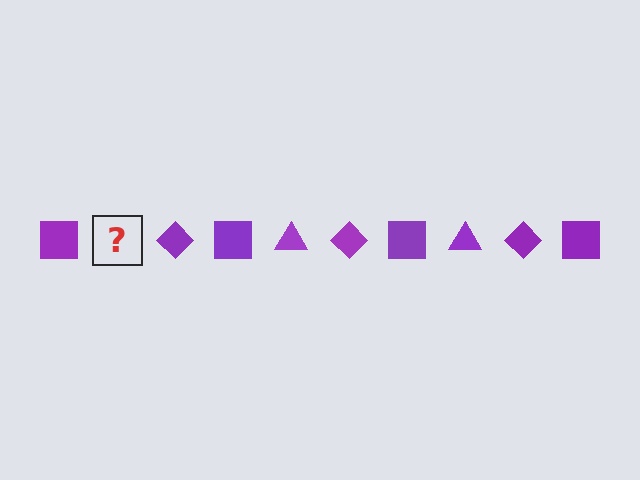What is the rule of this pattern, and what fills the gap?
The rule is that the pattern cycles through square, triangle, diamond shapes in purple. The gap should be filled with a purple triangle.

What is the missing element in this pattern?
The missing element is a purple triangle.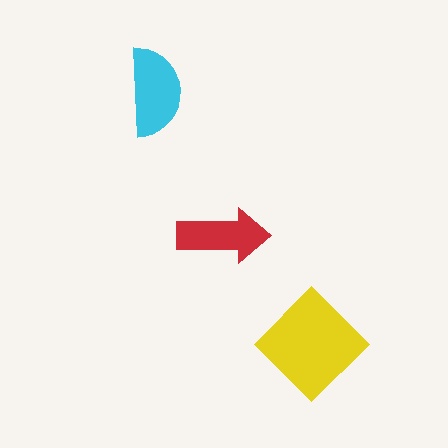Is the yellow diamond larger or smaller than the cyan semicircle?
Larger.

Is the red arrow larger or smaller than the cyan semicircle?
Smaller.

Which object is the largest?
The yellow diamond.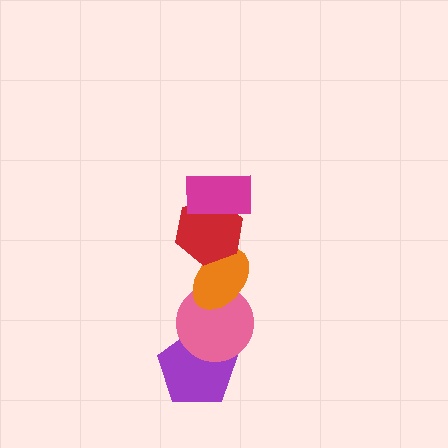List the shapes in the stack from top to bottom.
From top to bottom: the magenta rectangle, the red hexagon, the orange ellipse, the pink circle, the purple pentagon.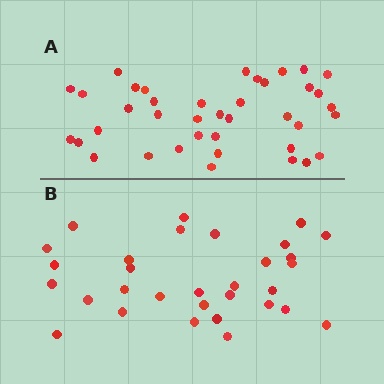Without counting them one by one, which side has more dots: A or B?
Region A (the top region) has more dots.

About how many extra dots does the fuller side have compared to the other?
Region A has roughly 8 or so more dots than region B.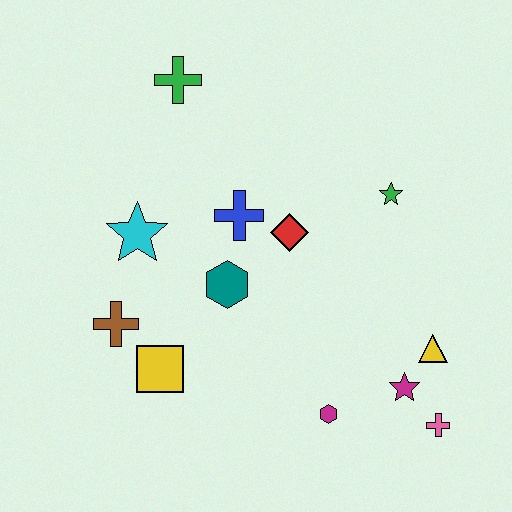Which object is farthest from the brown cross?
The pink cross is farthest from the brown cross.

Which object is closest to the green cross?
The blue cross is closest to the green cross.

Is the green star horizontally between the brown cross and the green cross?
No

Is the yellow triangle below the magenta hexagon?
No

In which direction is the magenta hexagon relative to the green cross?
The magenta hexagon is below the green cross.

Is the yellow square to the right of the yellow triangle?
No